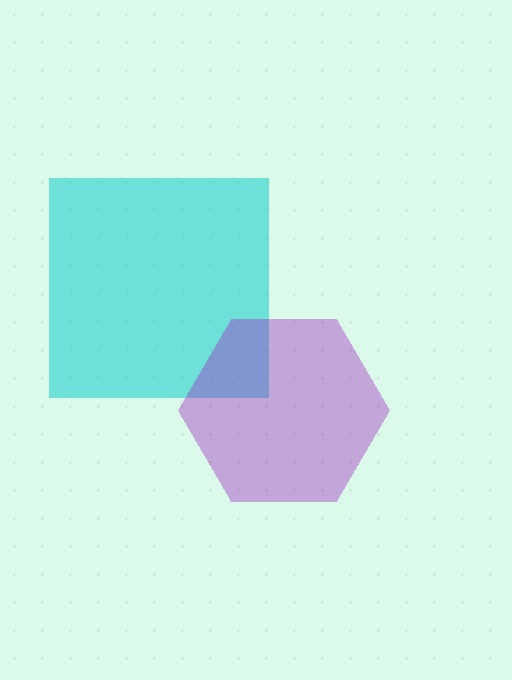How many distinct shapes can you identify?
There are 2 distinct shapes: a cyan square, a purple hexagon.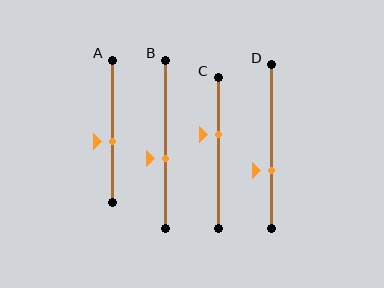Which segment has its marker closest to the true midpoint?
Segment A has its marker closest to the true midpoint.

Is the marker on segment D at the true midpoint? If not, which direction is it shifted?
No, the marker on segment D is shifted downward by about 15% of the segment length.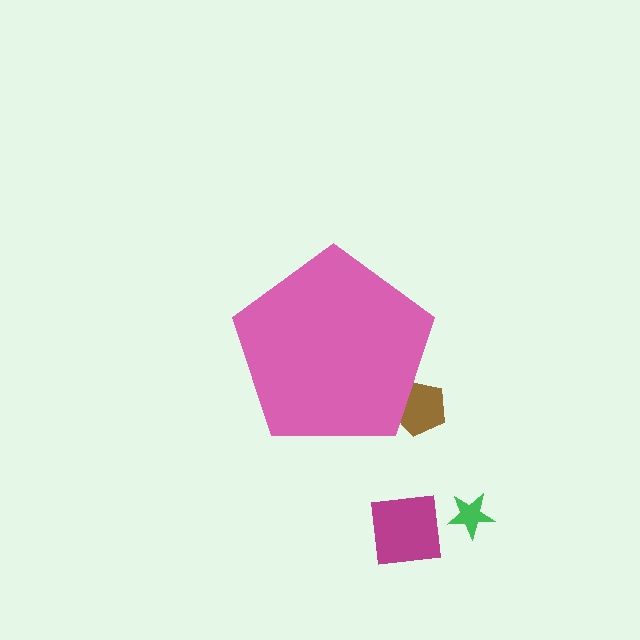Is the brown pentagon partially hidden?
Yes, the brown pentagon is partially hidden behind the pink pentagon.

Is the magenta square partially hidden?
No, the magenta square is fully visible.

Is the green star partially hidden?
No, the green star is fully visible.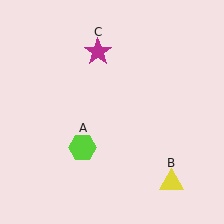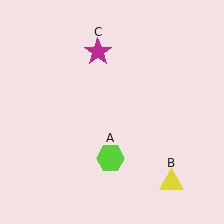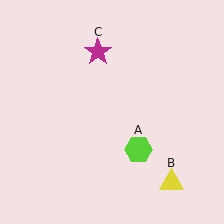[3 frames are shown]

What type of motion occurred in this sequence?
The lime hexagon (object A) rotated counterclockwise around the center of the scene.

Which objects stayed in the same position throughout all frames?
Yellow triangle (object B) and magenta star (object C) remained stationary.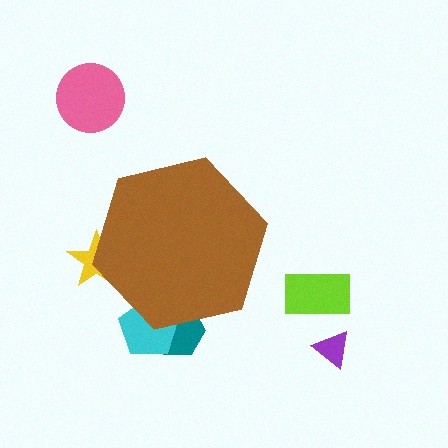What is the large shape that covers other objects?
A brown hexagon.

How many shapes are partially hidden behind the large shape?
3 shapes are partially hidden.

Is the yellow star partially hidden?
Yes, the yellow star is partially hidden behind the brown hexagon.